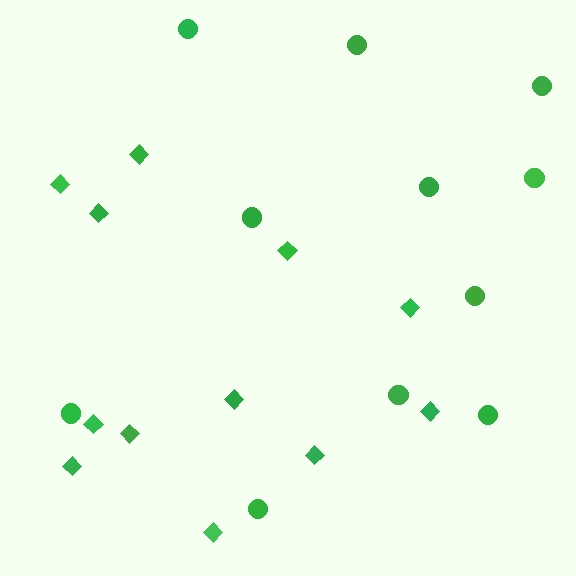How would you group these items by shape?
There are 2 groups: one group of diamonds (12) and one group of circles (11).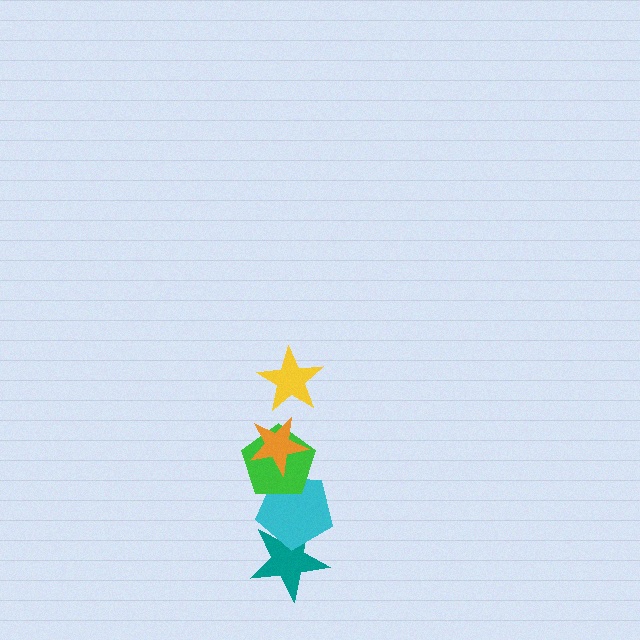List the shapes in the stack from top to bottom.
From top to bottom: the yellow star, the orange star, the green pentagon, the cyan pentagon, the teal star.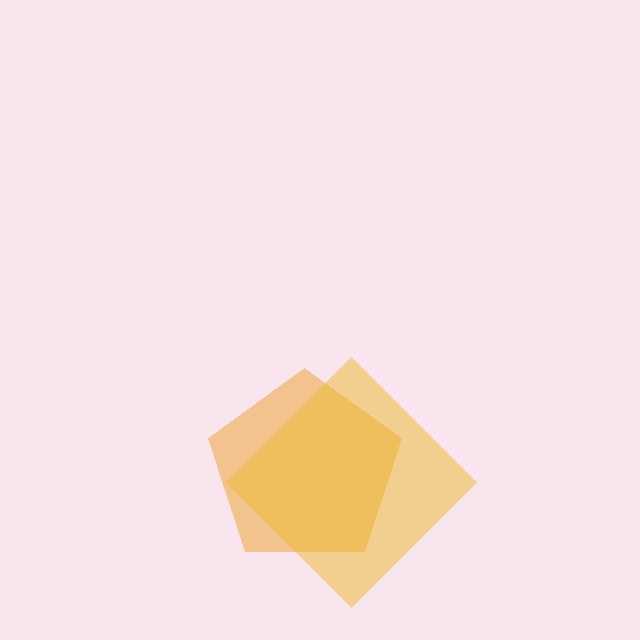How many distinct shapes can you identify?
There are 2 distinct shapes: an orange pentagon, a yellow diamond.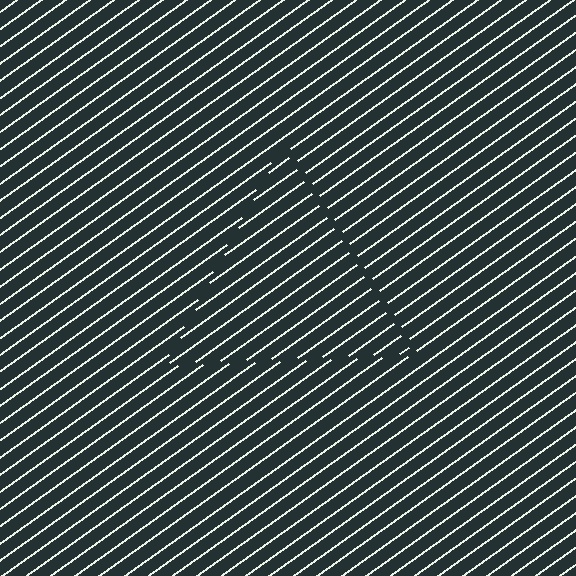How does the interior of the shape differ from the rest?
The interior of the shape contains the same grating, shifted by half a period — the contour is defined by the phase discontinuity where line-ends from the inner and outer gratings abut.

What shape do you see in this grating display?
An illusory triangle. The interior of the shape contains the same grating, shifted by half a period — the contour is defined by the phase discontinuity where line-ends from the inner and outer gratings abut.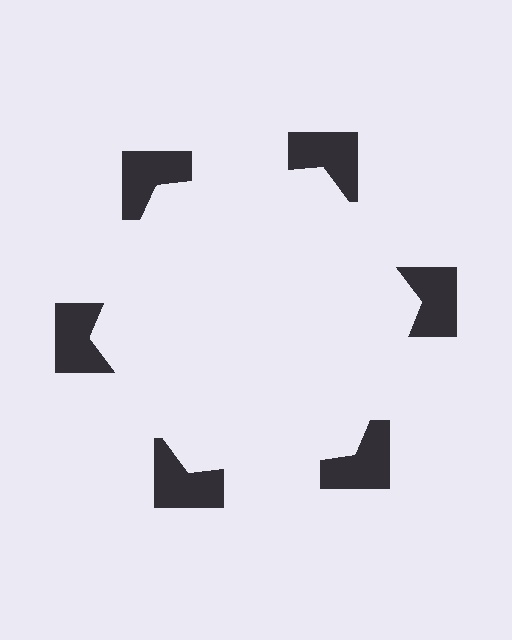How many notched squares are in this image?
There are 6 — one at each vertex of the illusory hexagon.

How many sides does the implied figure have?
6 sides.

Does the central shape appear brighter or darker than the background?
It typically appears slightly brighter than the background, even though no actual brightness change is drawn.